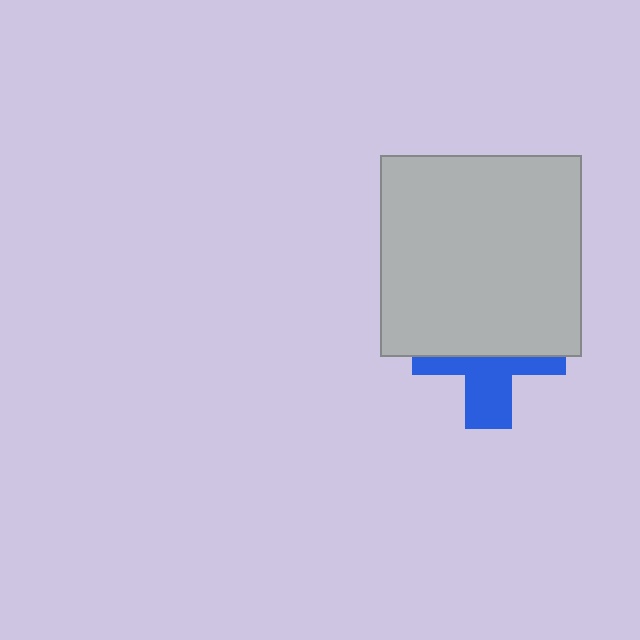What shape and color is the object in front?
The object in front is a light gray square.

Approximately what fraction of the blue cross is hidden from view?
Roughly 57% of the blue cross is hidden behind the light gray square.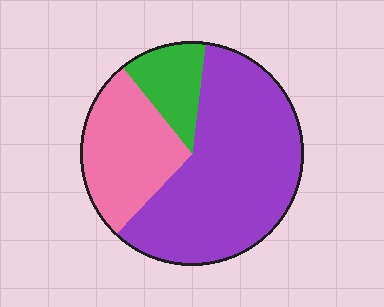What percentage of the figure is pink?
Pink takes up about one quarter (1/4) of the figure.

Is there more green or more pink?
Pink.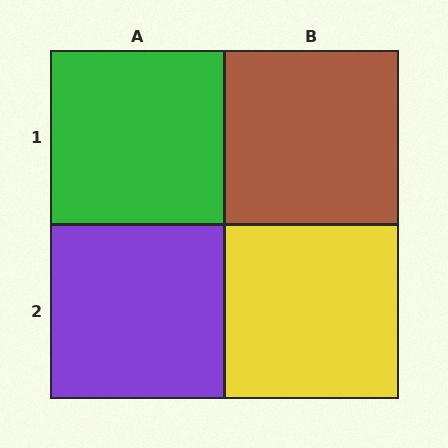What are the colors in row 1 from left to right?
Green, brown.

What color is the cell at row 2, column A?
Purple.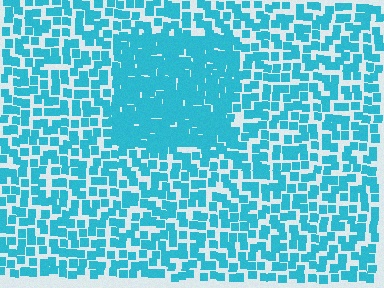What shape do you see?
I see a rectangle.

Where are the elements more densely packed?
The elements are more densely packed inside the rectangle boundary.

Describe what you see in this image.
The image contains small cyan elements arranged at two different densities. A rectangle-shaped region is visible where the elements are more densely packed than the surrounding area.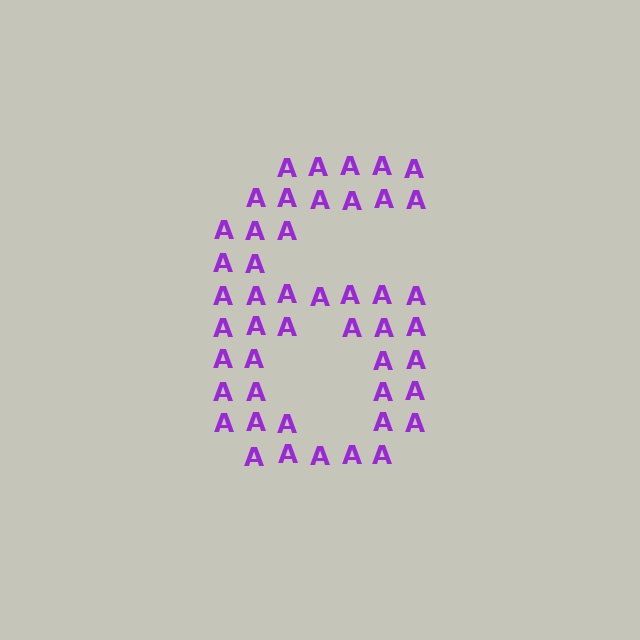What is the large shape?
The large shape is the digit 6.